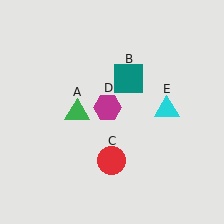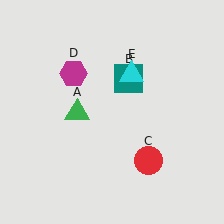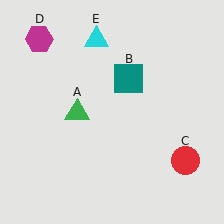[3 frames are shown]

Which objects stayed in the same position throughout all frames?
Green triangle (object A) and teal square (object B) remained stationary.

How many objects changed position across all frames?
3 objects changed position: red circle (object C), magenta hexagon (object D), cyan triangle (object E).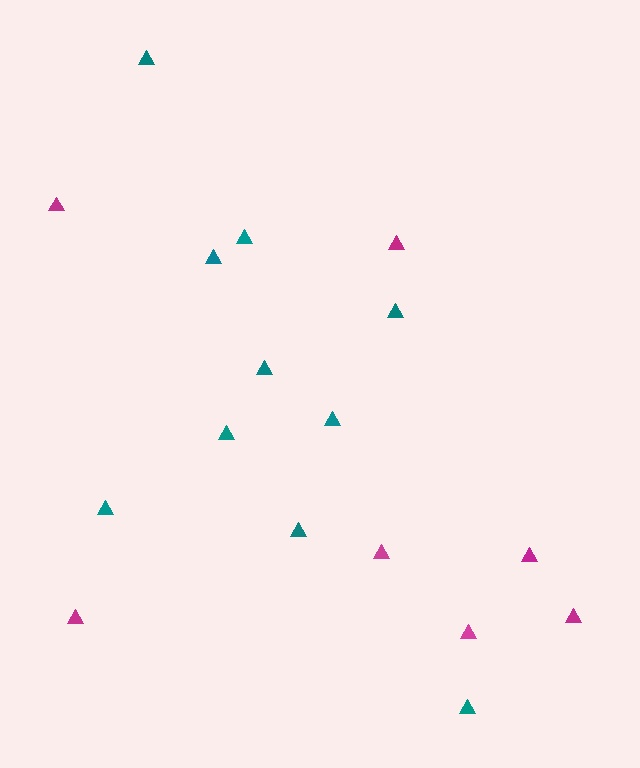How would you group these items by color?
There are 2 groups: one group of teal triangles (10) and one group of magenta triangles (7).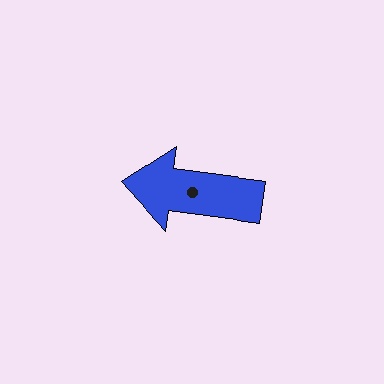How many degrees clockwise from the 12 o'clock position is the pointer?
Approximately 278 degrees.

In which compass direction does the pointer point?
West.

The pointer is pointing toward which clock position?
Roughly 9 o'clock.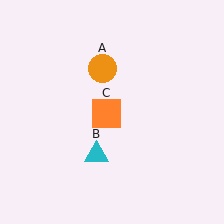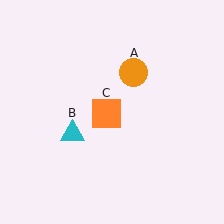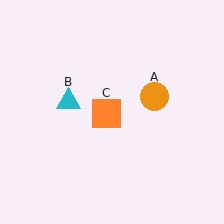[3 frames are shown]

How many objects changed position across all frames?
2 objects changed position: orange circle (object A), cyan triangle (object B).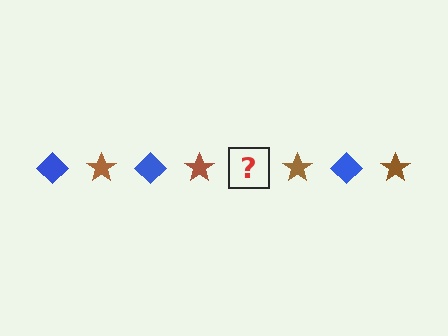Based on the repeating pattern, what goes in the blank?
The blank should be a blue diamond.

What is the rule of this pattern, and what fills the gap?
The rule is that the pattern alternates between blue diamond and brown star. The gap should be filled with a blue diamond.